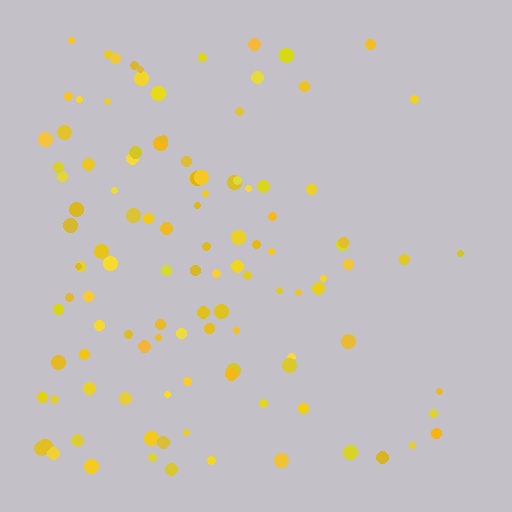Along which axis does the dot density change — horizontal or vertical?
Horizontal.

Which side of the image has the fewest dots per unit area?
The right.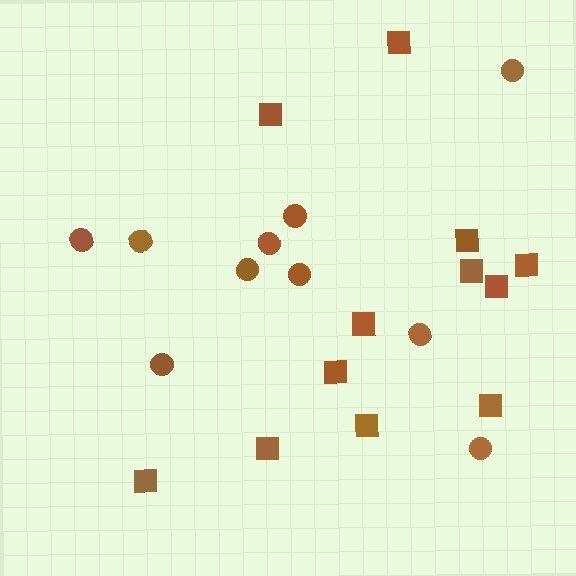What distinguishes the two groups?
There are 2 groups: one group of circles (10) and one group of squares (12).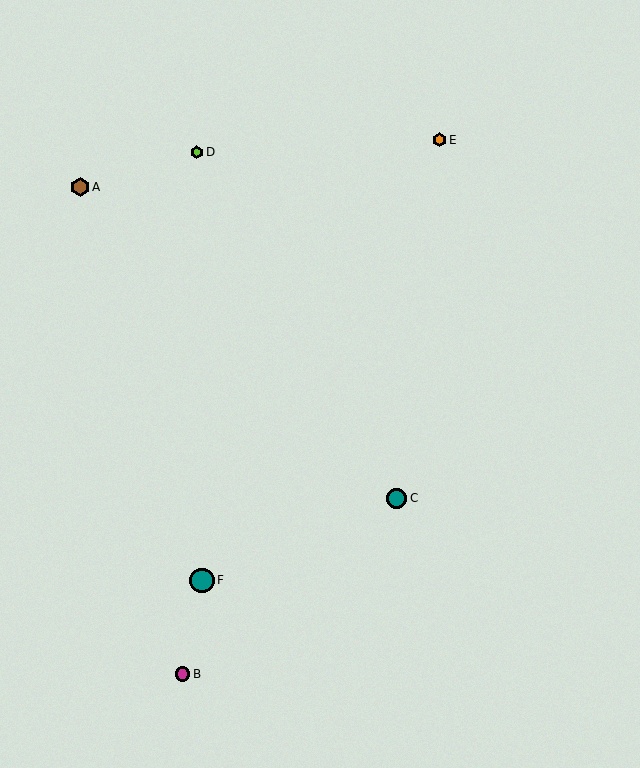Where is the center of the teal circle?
The center of the teal circle is at (202, 580).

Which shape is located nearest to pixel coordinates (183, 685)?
The magenta circle (labeled B) at (183, 674) is nearest to that location.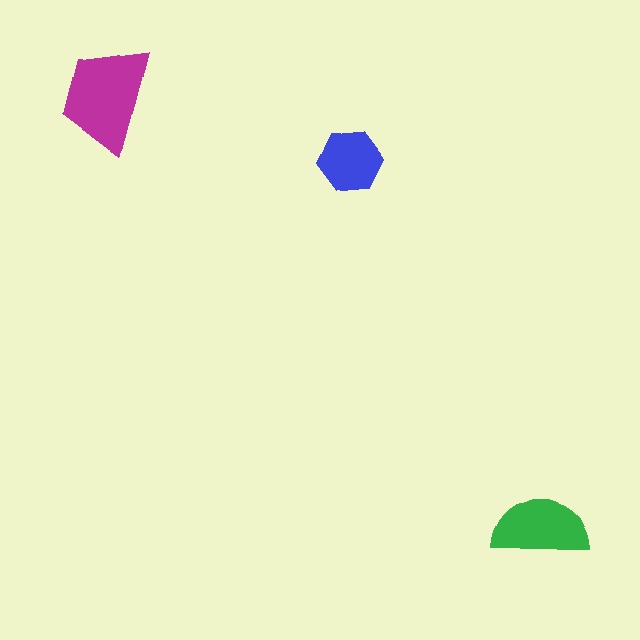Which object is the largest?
The magenta trapezoid.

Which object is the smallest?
The blue hexagon.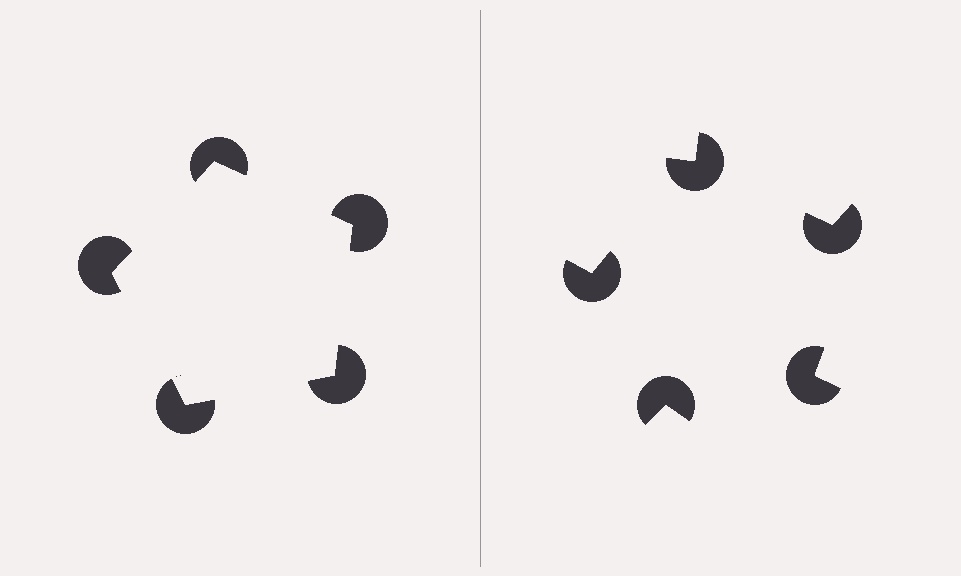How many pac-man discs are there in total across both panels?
10 — 5 on each side.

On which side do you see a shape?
An illusory pentagon appears on the left side. On the right side the wedge cuts are rotated, so no coherent shape forms.